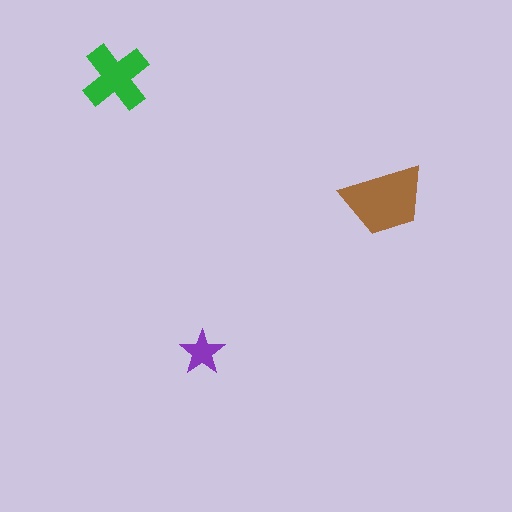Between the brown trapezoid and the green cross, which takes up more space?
The brown trapezoid.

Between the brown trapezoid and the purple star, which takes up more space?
The brown trapezoid.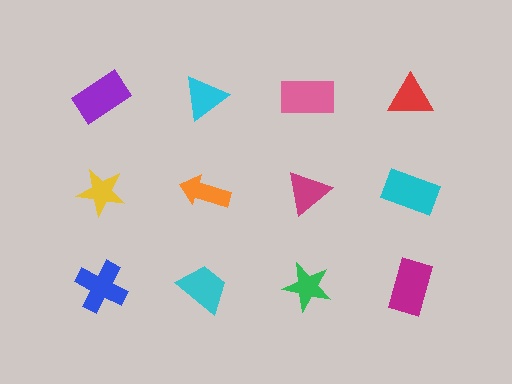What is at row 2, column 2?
An orange arrow.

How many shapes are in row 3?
4 shapes.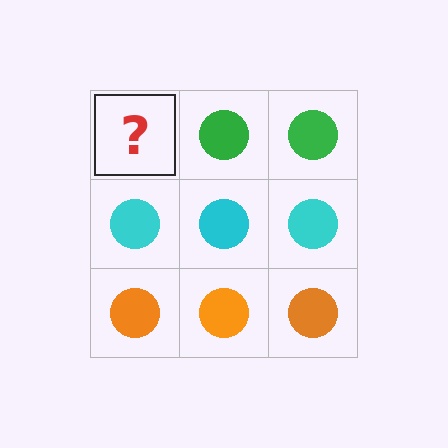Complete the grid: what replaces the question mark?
The question mark should be replaced with a green circle.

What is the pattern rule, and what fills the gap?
The rule is that each row has a consistent color. The gap should be filled with a green circle.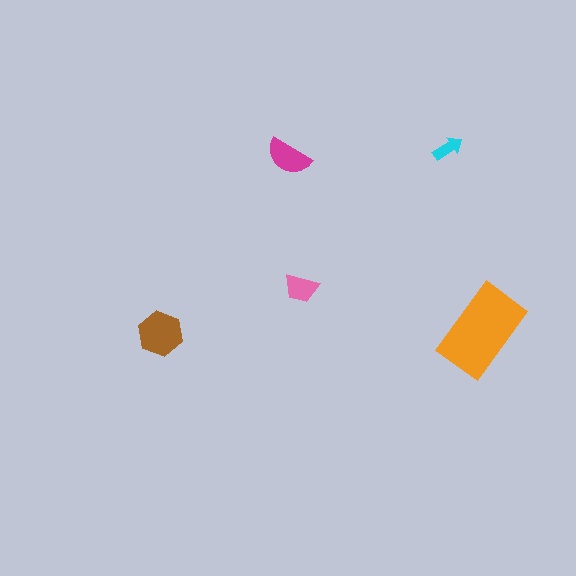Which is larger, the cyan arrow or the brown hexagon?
The brown hexagon.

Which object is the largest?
The orange rectangle.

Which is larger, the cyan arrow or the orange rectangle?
The orange rectangle.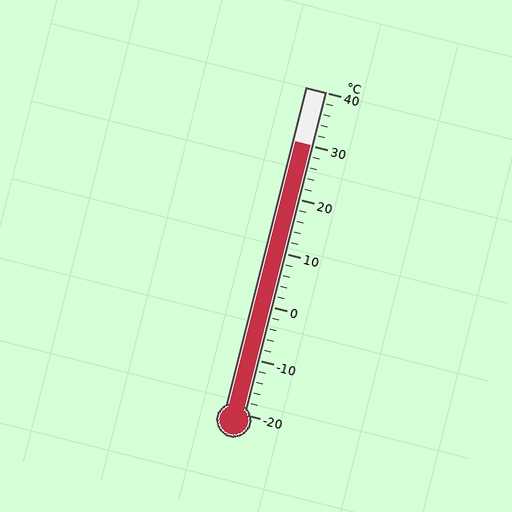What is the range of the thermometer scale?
The thermometer scale ranges from -20°C to 40°C.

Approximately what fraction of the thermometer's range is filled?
The thermometer is filled to approximately 85% of its range.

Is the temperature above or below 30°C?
The temperature is at 30°C.